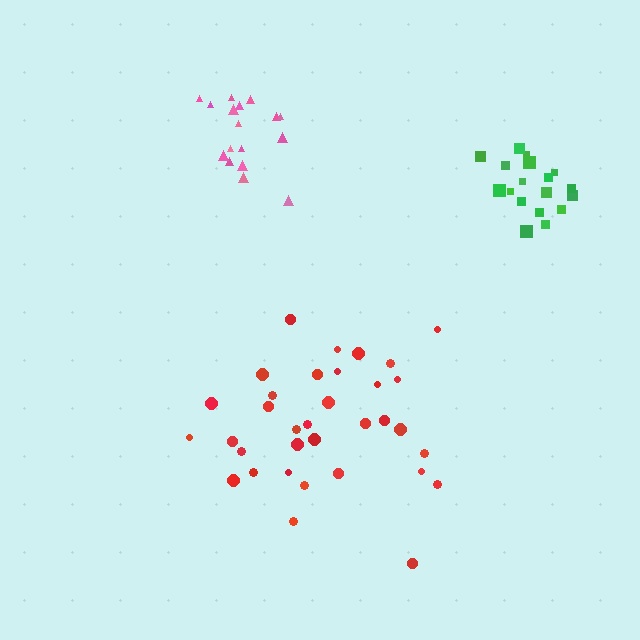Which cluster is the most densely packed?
Green.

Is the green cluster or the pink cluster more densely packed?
Green.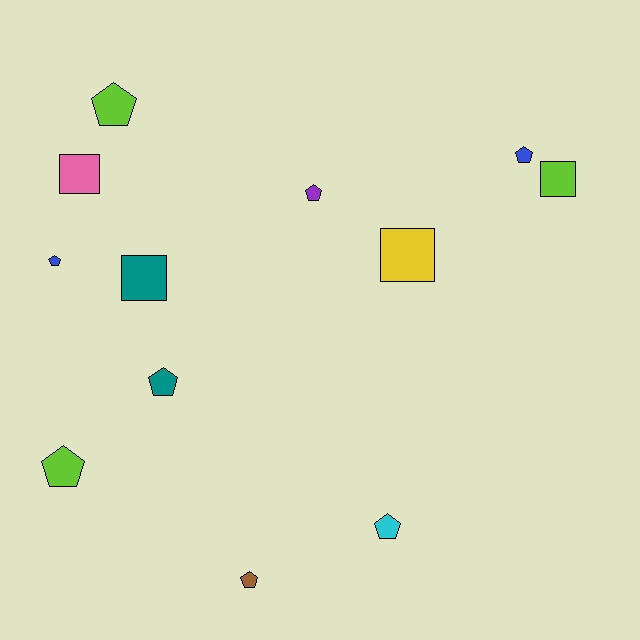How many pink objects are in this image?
There is 1 pink object.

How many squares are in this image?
There are 4 squares.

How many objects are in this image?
There are 12 objects.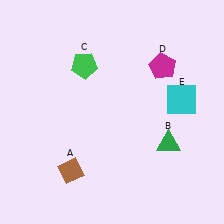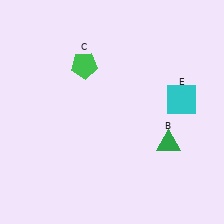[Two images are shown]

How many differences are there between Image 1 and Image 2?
There are 2 differences between the two images.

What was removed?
The magenta pentagon (D), the brown diamond (A) were removed in Image 2.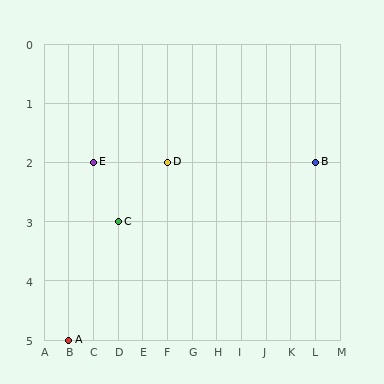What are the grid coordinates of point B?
Point B is at grid coordinates (L, 2).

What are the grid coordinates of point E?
Point E is at grid coordinates (C, 2).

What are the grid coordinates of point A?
Point A is at grid coordinates (B, 5).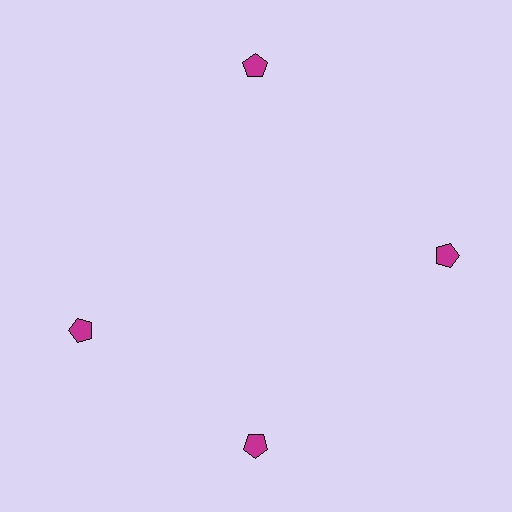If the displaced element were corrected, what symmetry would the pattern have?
It would have 4-fold rotational symmetry — the pattern would map onto itself every 90 degrees.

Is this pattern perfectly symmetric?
No. The 4 magenta pentagons are arranged in a ring, but one element near the 9 o'clock position is rotated out of alignment along the ring, breaking the 4-fold rotational symmetry.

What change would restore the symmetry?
The symmetry would be restored by rotating it back into even spacing with its neighbors so that all 4 pentagons sit at equal angles and equal distance from the center.